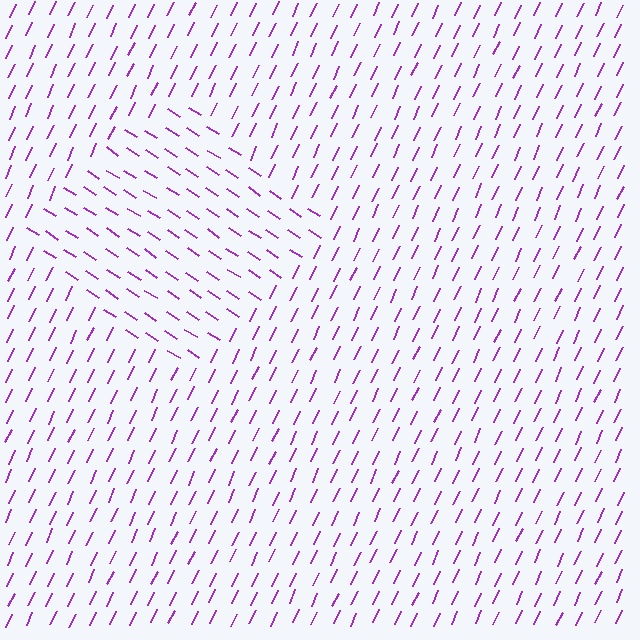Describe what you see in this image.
The image is filled with small purple line segments. A diamond region in the image has lines oriented differently from the surrounding lines, creating a visible texture boundary.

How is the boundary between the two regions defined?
The boundary is defined purely by a change in line orientation (approximately 82 degrees difference). All lines are the same color and thickness.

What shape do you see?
I see a diamond.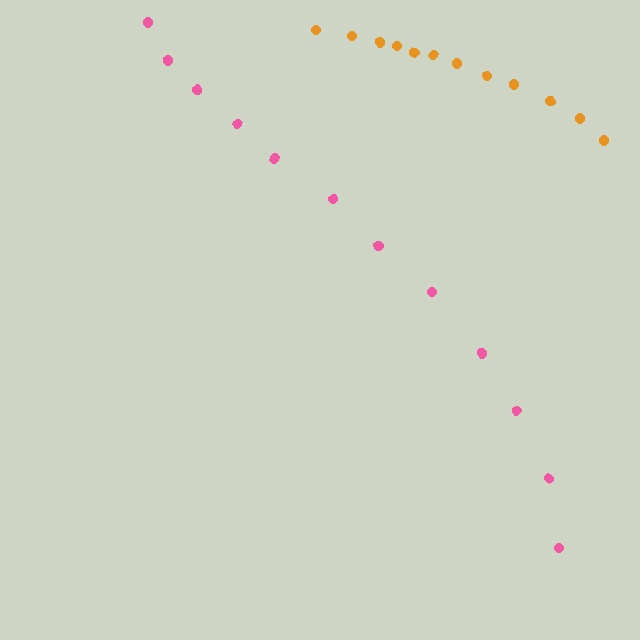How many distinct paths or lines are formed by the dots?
There are 2 distinct paths.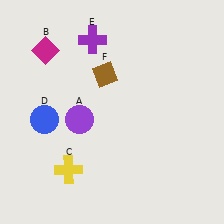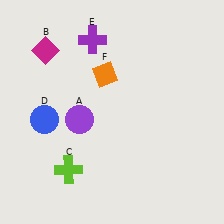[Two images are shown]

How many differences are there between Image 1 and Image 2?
There are 2 differences between the two images.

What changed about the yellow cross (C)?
In Image 1, C is yellow. In Image 2, it changed to lime.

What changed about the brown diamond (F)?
In Image 1, F is brown. In Image 2, it changed to orange.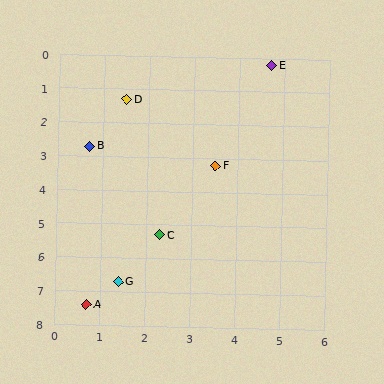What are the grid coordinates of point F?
Point F is at approximately (3.5, 3.2).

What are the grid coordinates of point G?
Point G is at approximately (1.4, 6.7).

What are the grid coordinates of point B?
Point B is at approximately (0.7, 2.7).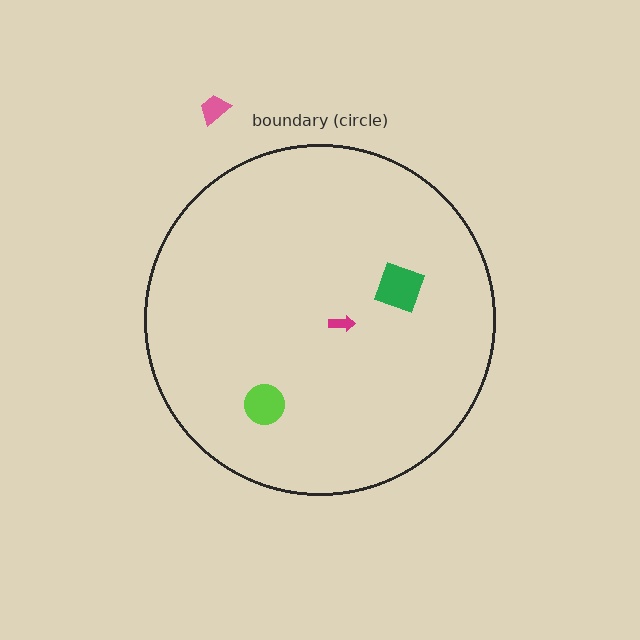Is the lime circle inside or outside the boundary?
Inside.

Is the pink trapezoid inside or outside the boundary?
Outside.